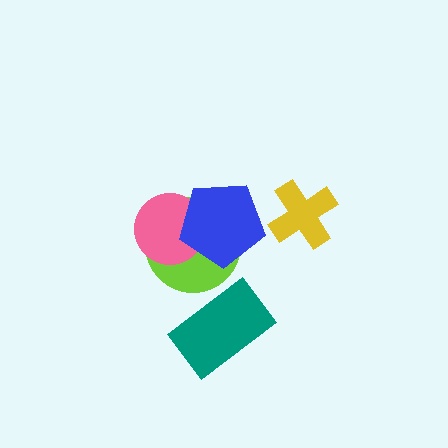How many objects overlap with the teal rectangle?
0 objects overlap with the teal rectangle.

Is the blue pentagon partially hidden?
No, no other shape covers it.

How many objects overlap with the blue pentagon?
2 objects overlap with the blue pentagon.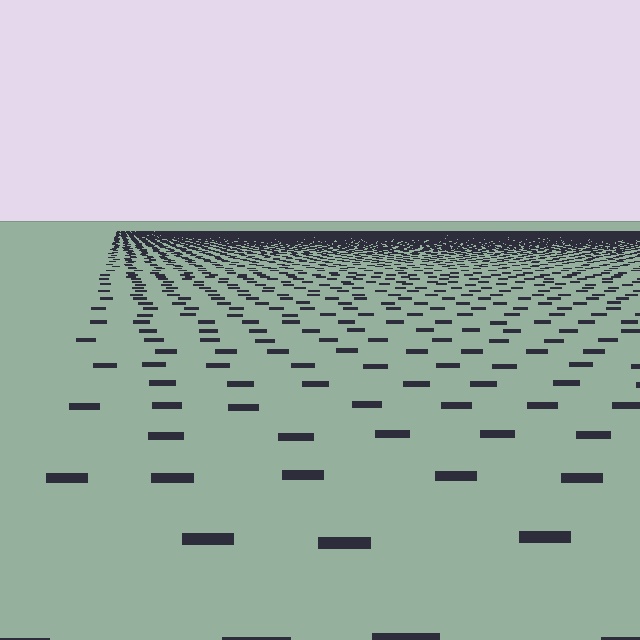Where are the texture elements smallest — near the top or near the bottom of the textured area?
Near the top.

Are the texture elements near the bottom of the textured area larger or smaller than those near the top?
Larger. Near the bottom, elements are closer to the viewer and appear at a bigger on-screen size.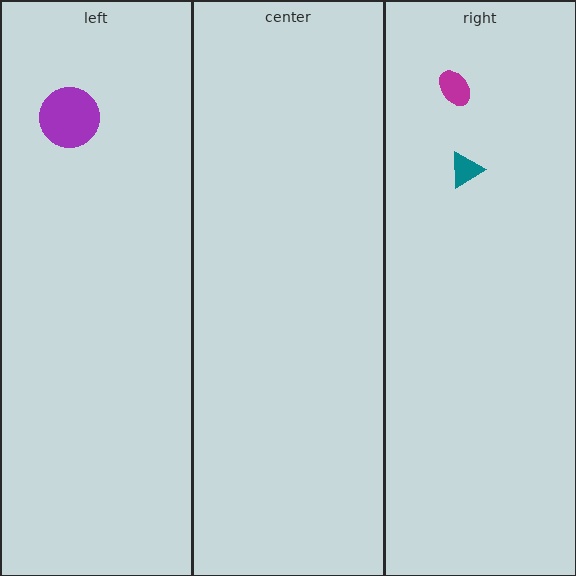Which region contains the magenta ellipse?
The right region.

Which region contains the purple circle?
The left region.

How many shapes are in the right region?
2.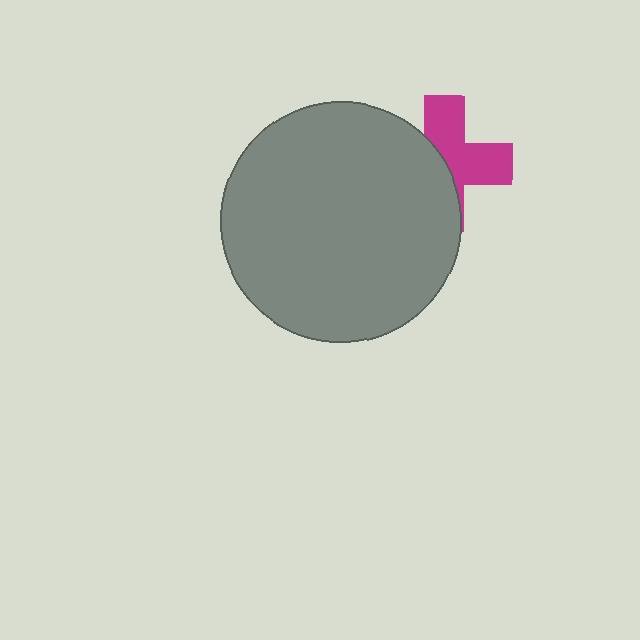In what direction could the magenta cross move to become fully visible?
The magenta cross could move right. That would shift it out from behind the gray circle entirely.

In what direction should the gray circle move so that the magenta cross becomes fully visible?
The gray circle should move left. That is the shortest direction to clear the overlap and leave the magenta cross fully visible.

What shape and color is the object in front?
The object in front is a gray circle.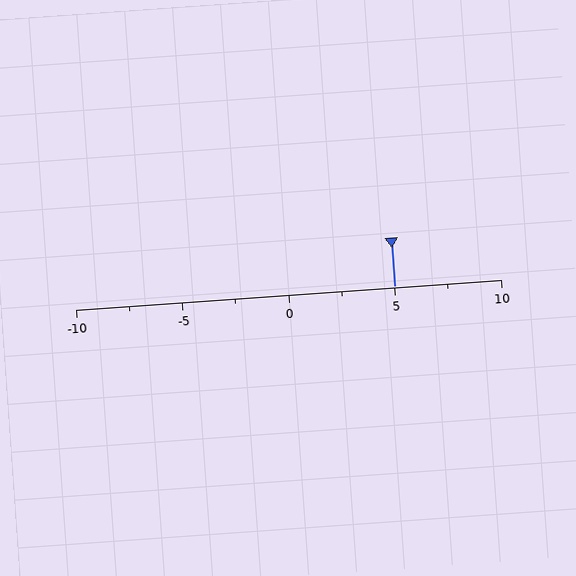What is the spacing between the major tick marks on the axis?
The major ticks are spaced 5 apart.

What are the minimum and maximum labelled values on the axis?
The axis runs from -10 to 10.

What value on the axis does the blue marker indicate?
The marker indicates approximately 5.